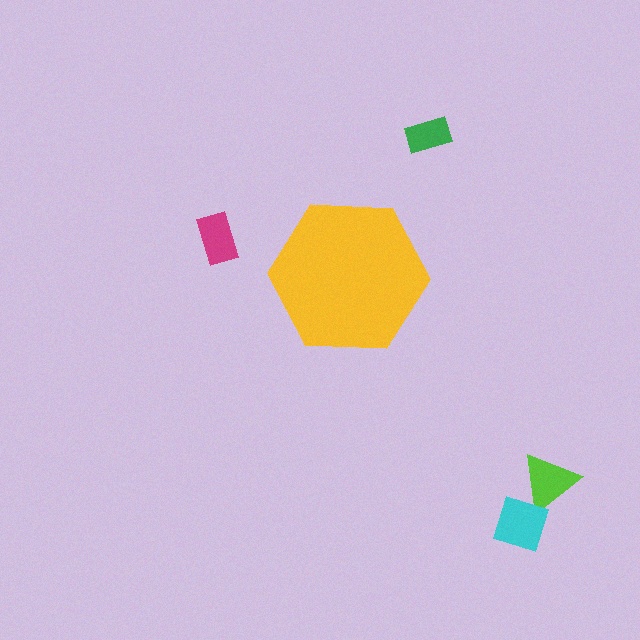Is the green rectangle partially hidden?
No, the green rectangle is fully visible.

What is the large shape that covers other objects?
A yellow hexagon.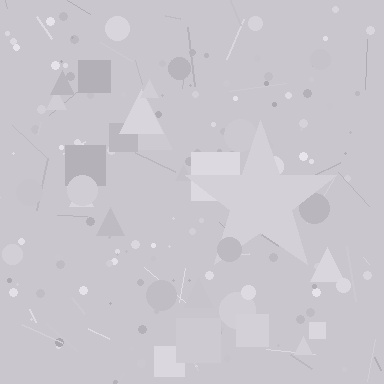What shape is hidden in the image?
A star is hidden in the image.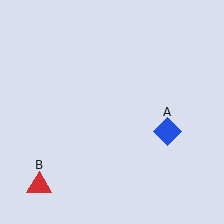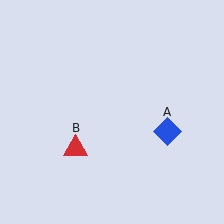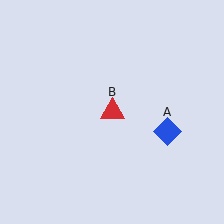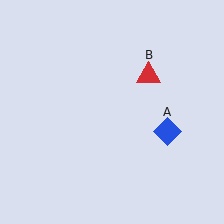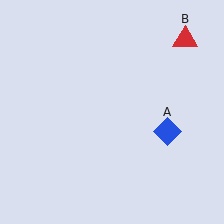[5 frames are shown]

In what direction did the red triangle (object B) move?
The red triangle (object B) moved up and to the right.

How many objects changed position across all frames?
1 object changed position: red triangle (object B).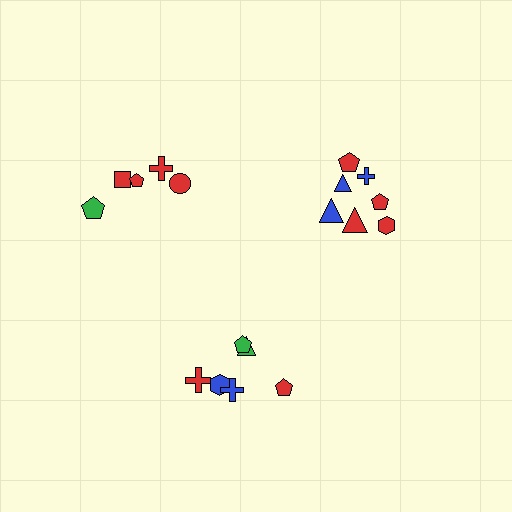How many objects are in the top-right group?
There are 7 objects.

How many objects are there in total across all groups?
There are 18 objects.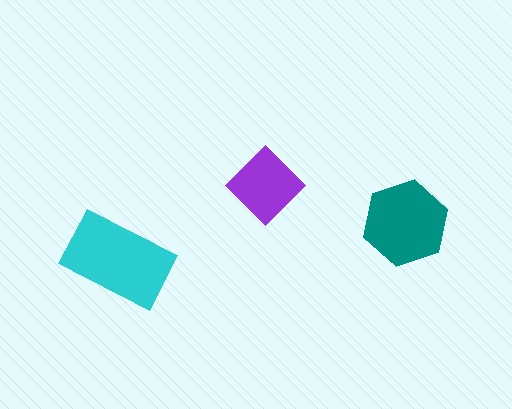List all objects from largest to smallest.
The cyan rectangle, the teal hexagon, the purple diamond.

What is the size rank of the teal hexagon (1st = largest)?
2nd.